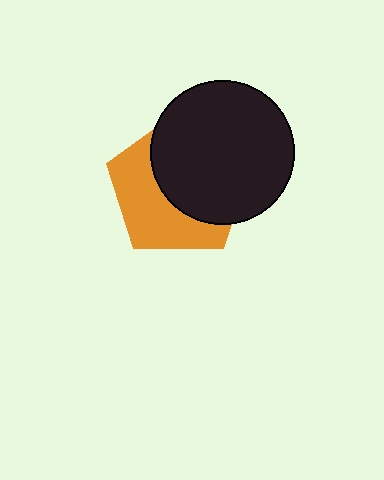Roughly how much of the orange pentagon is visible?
About half of it is visible (roughly 46%).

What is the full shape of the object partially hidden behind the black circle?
The partially hidden object is an orange pentagon.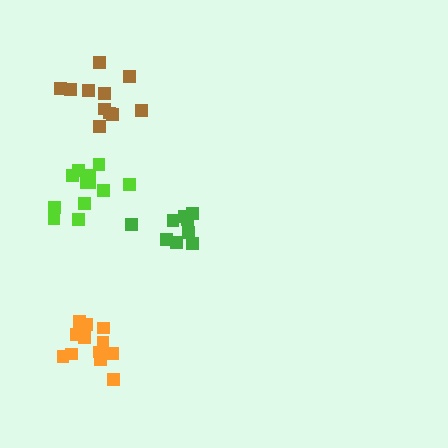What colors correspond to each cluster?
The clusters are colored: green, orange, lime, brown.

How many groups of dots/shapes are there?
There are 4 groups.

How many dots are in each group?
Group 1: 9 dots, Group 2: 12 dots, Group 3: 12 dots, Group 4: 11 dots (44 total).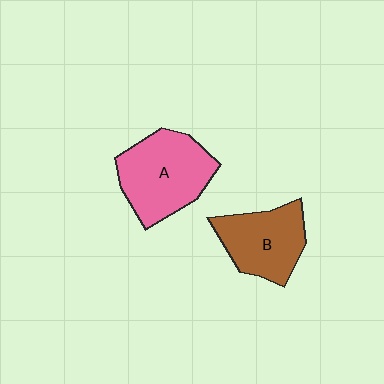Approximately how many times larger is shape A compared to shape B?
Approximately 1.3 times.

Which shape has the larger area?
Shape A (pink).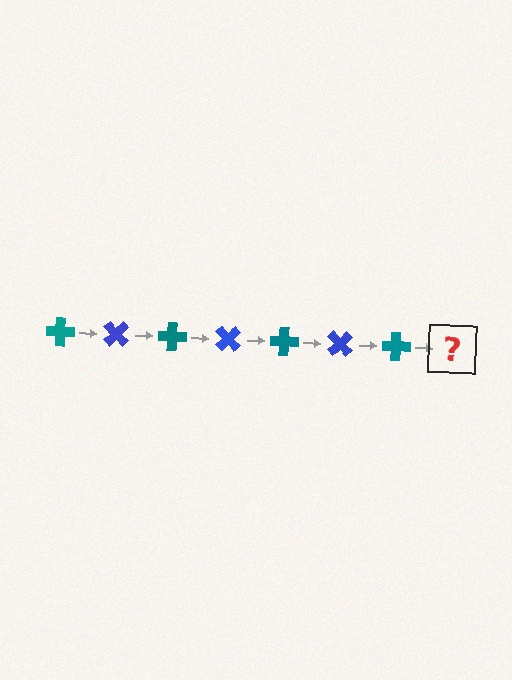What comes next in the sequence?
The next element should be a blue cross, rotated 315 degrees from the start.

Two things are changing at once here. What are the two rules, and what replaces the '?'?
The two rules are that it rotates 45 degrees each step and the color cycles through teal and blue. The '?' should be a blue cross, rotated 315 degrees from the start.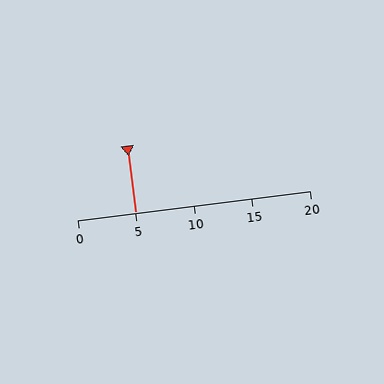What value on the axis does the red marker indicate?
The marker indicates approximately 5.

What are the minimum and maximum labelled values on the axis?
The axis runs from 0 to 20.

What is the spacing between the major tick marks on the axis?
The major ticks are spaced 5 apart.